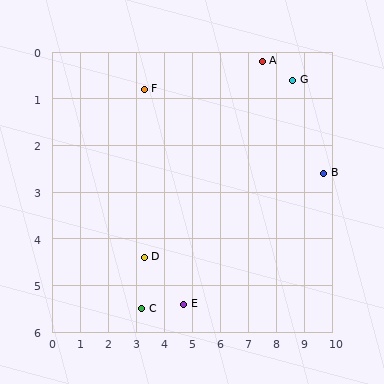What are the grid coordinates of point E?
Point E is at approximately (4.7, 5.4).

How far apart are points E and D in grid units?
Points E and D are about 1.7 grid units apart.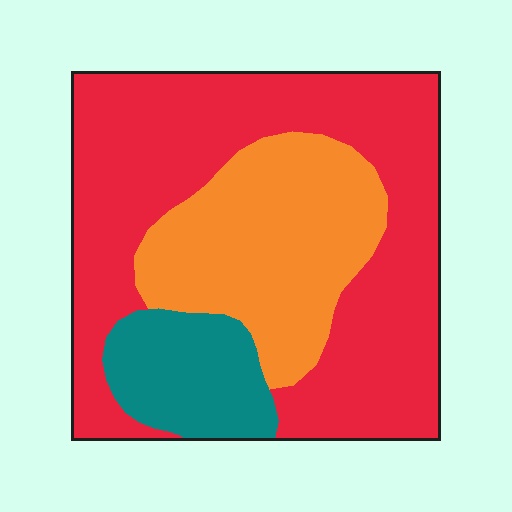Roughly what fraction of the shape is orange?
Orange covers 29% of the shape.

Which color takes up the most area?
Red, at roughly 60%.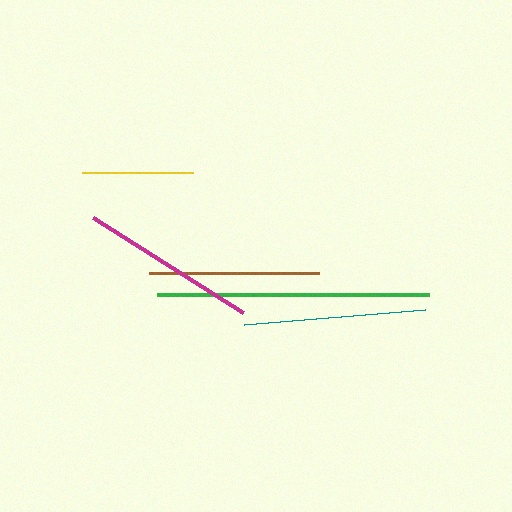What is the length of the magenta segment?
The magenta segment is approximately 177 pixels long.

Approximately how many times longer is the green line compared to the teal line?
The green line is approximately 1.5 times the length of the teal line.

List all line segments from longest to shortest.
From longest to shortest: green, teal, magenta, brown, yellow.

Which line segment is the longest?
The green line is the longest at approximately 271 pixels.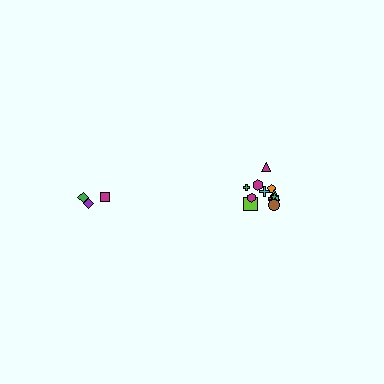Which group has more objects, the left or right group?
The right group.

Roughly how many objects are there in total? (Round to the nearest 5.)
Roughly 15 objects in total.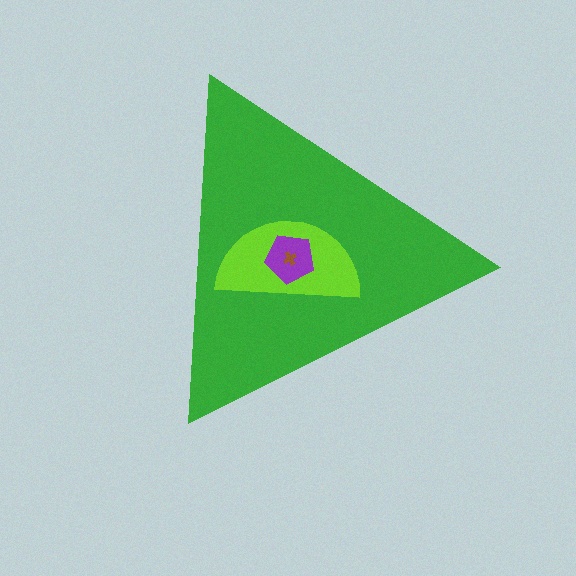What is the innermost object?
The brown cross.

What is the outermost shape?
The green triangle.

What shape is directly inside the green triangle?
The lime semicircle.